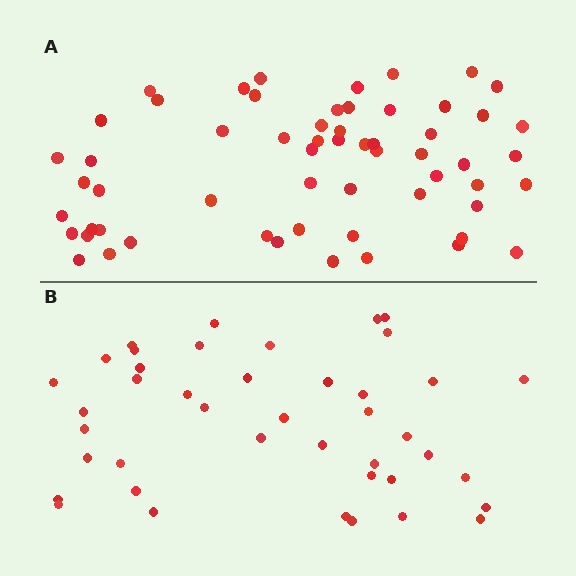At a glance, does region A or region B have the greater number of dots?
Region A (the top region) has more dots.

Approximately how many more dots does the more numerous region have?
Region A has approximately 15 more dots than region B.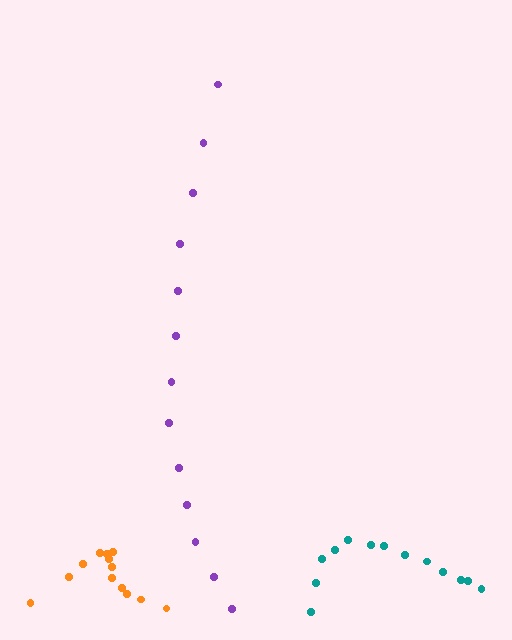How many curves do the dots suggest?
There are 3 distinct paths.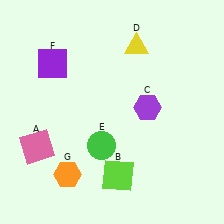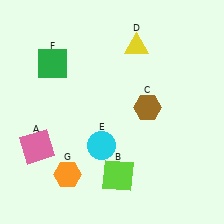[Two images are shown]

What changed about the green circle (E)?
In Image 1, E is green. In Image 2, it changed to cyan.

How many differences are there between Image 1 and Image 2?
There are 3 differences between the two images.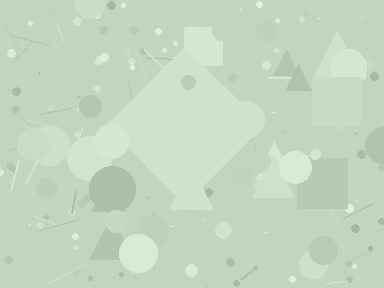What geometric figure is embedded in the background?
A diamond is embedded in the background.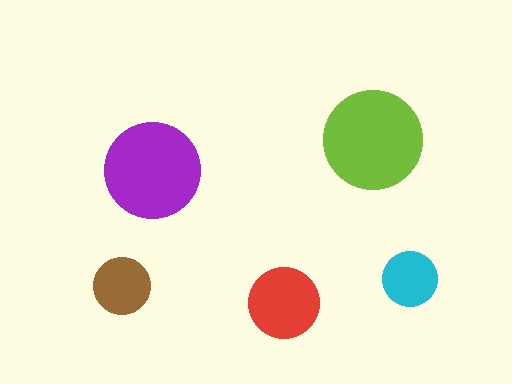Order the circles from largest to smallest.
the lime one, the purple one, the red one, the brown one, the cyan one.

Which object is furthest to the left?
The brown circle is leftmost.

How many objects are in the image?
There are 5 objects in the image.